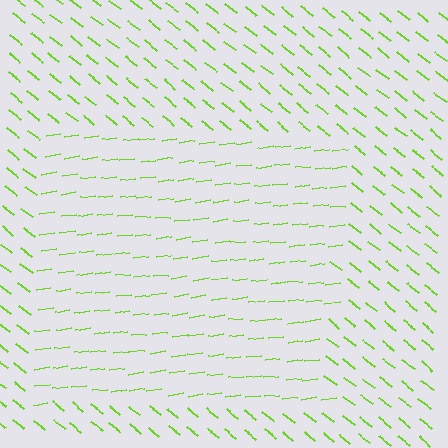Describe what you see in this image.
The image is filled with small lime line segments. A rectangle region in the image has lines oriented differently from the surrounding lines, creating a visible texture boundary.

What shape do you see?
I see a rectangle.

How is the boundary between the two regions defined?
The boundary is defined purely by a change in line orientation (approximately 45 degrees difference). All lines are the same color and thickness.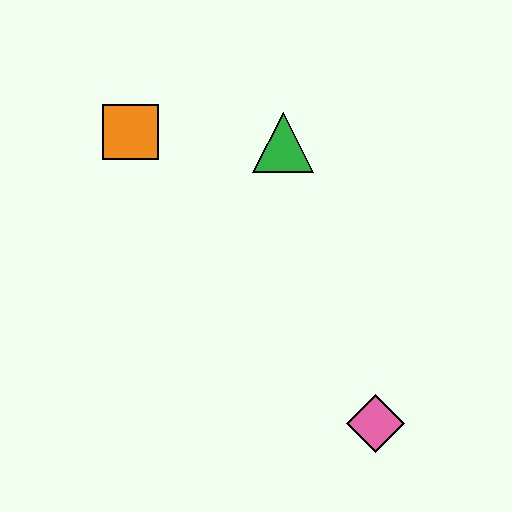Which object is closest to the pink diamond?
The green triangle is closest to the pink diamond.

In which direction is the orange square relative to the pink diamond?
The orange square is above the pink diamond.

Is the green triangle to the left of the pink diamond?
Yes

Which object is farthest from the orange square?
The pink diamond is farthest from the orange square.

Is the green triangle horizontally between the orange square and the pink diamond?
Yes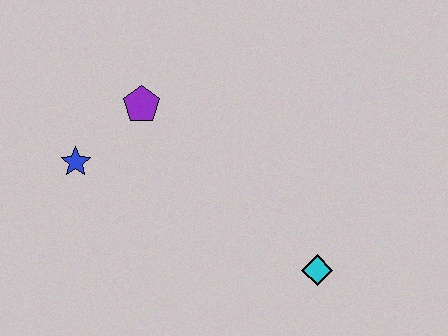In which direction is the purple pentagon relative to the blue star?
The purple pentagon is to the right of the blue star.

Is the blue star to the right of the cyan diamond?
No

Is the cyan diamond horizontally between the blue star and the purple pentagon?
No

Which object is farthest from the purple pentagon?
The cyan diamond is farthest from the purple pentagon.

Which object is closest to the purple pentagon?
The blue star is closest to the purple pentagon.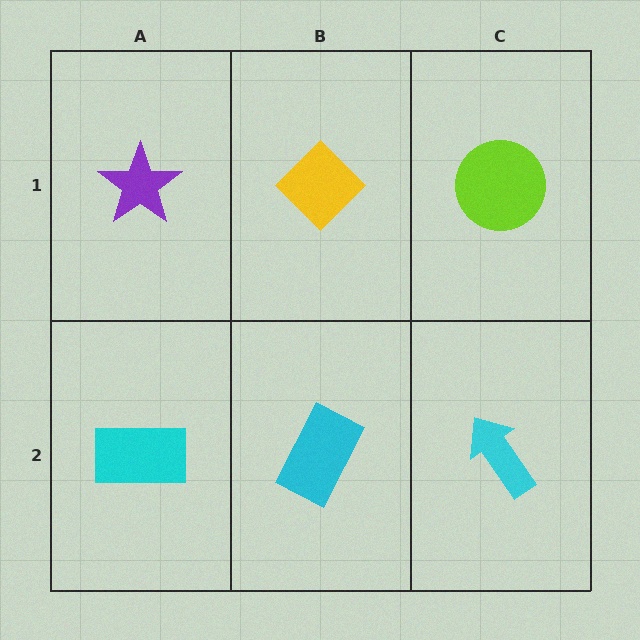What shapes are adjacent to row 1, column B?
A cyan rectangle (row 2, column B), a purple star (row 1, column A), a lime circle (row 1, column C).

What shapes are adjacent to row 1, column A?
A cyan rectangle (row 2, column A), a yellow diamond (row 1, column B).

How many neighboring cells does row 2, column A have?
2.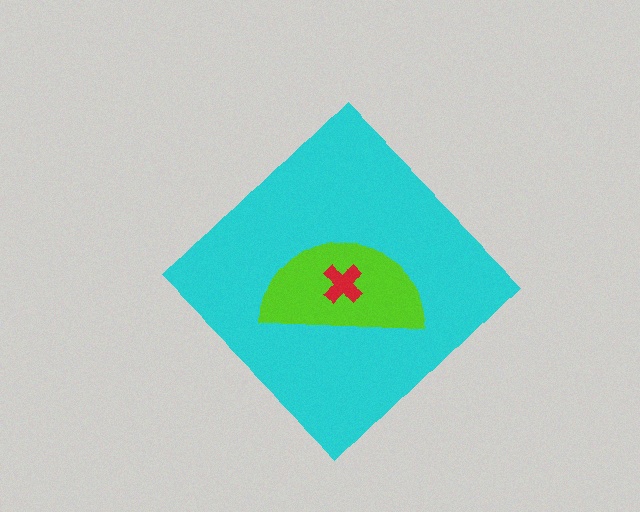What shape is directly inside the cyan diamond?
The lime semicircle.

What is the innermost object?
The red cross.